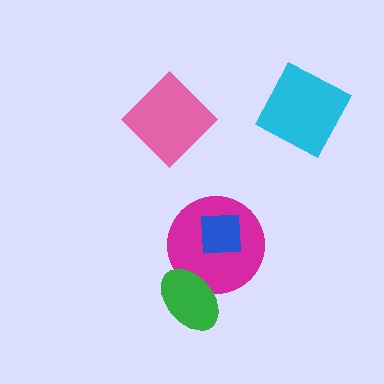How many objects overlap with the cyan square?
0 objects overlap with the cyan square.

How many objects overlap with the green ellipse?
1 object overlaps with the green ellipse.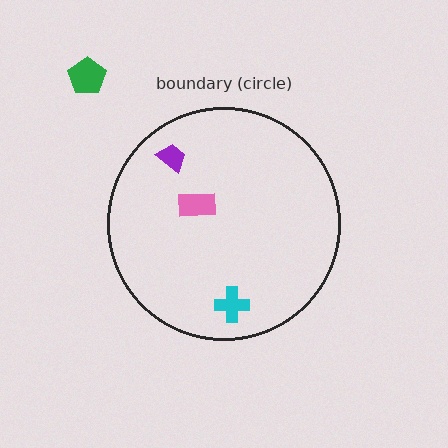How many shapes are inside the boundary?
3 inside, 1 outside.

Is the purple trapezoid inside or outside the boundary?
Inside.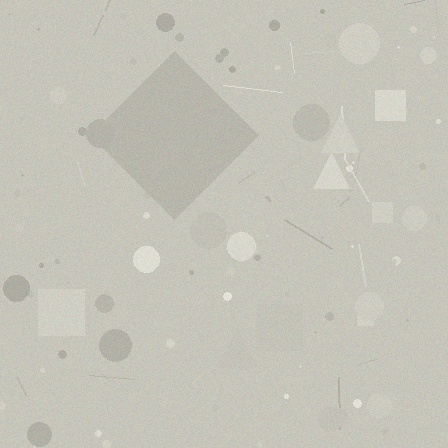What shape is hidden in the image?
A diamond is hidden in the image.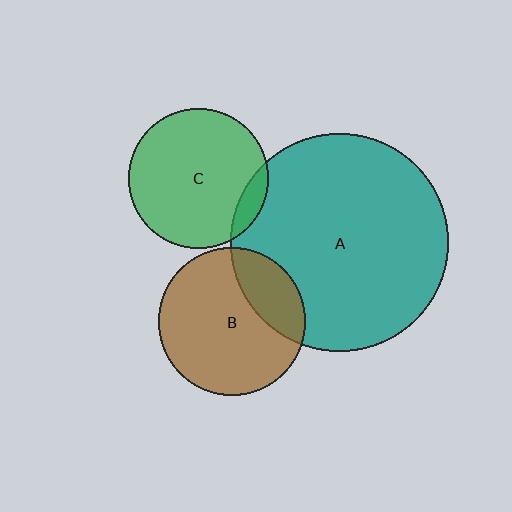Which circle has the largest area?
Circle A (teal).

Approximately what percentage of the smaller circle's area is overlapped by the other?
Approximately 25%.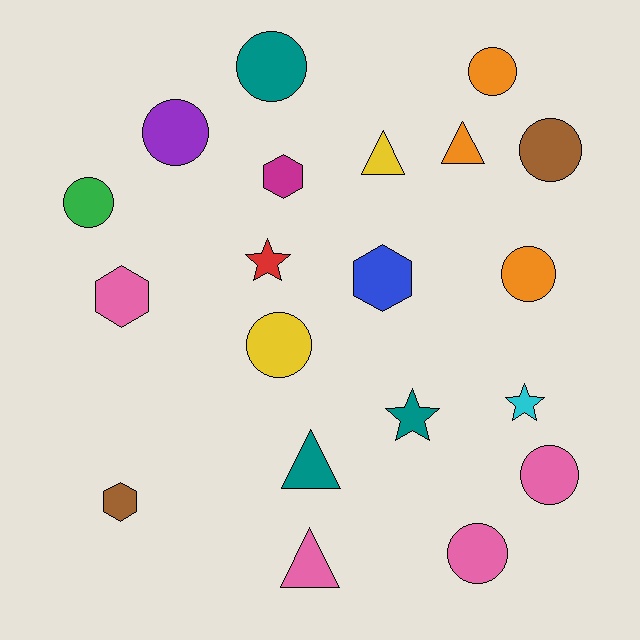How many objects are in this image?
There are 20 objects.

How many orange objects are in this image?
There are 3 orange objects.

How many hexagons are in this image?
There are 4 hexagons.